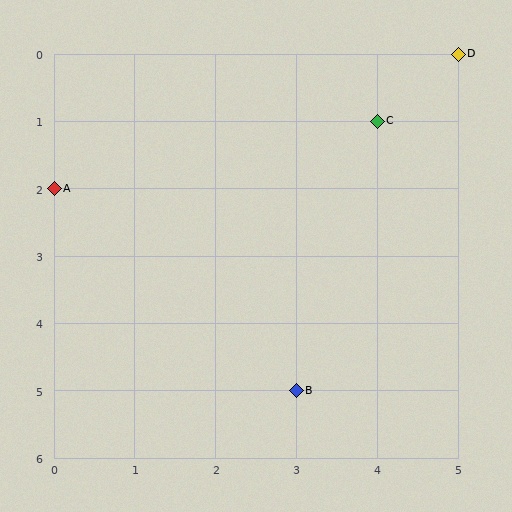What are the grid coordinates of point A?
Point A is at grid coordinates (0, 2).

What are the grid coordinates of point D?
Point D is at grid coordinates (5, 0).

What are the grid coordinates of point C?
Point C is at grid coordinates (4, 1).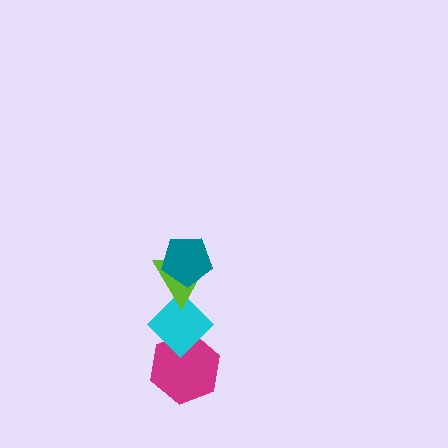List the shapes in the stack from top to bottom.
From top to bottom: the teal pentagon, the lime triangle, the cyan diamond, the magenta hexagon.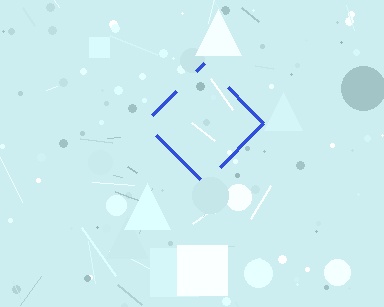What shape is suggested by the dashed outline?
The dashed outline suggests a diamond.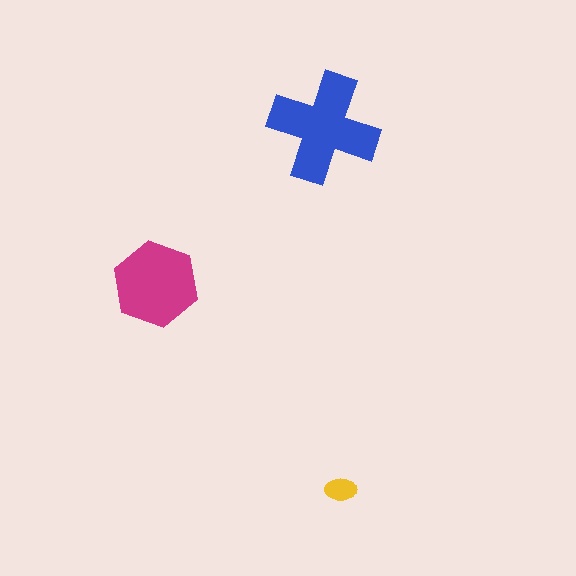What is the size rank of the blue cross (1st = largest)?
1st.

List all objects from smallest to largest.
The yellow ellipse, the magenta hexagon, the blue cross.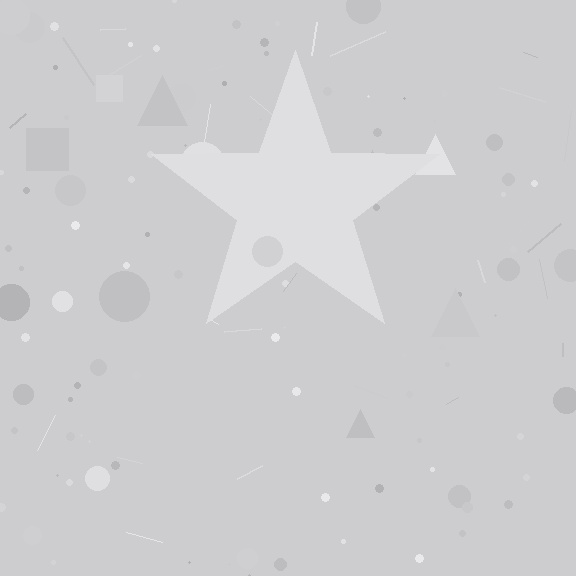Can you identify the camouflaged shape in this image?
The camouflaged shape is a star.